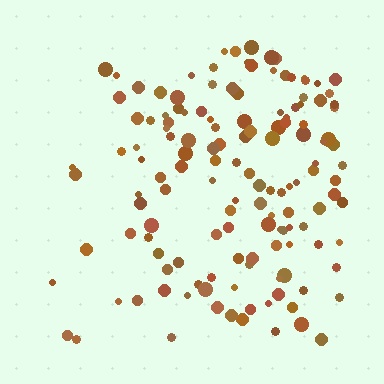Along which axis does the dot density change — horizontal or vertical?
Horizontal.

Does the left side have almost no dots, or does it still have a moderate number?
Still a moderate number, just noticeably fewer than the right.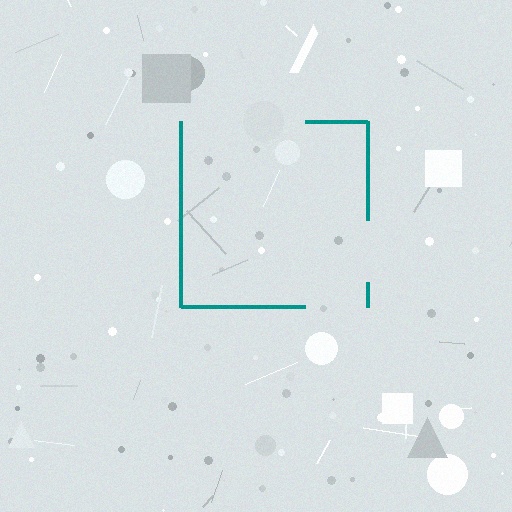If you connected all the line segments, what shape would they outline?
They would outline a square.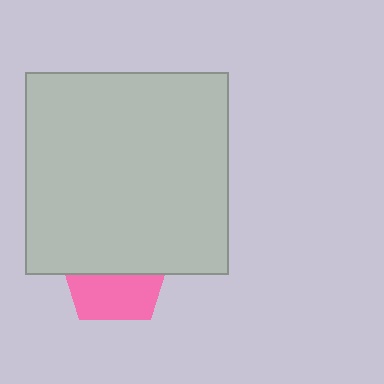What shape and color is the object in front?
The object in front is a light gray square.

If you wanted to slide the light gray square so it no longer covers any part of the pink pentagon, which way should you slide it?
Slide it up — that is the most direct way to separate the two shapes.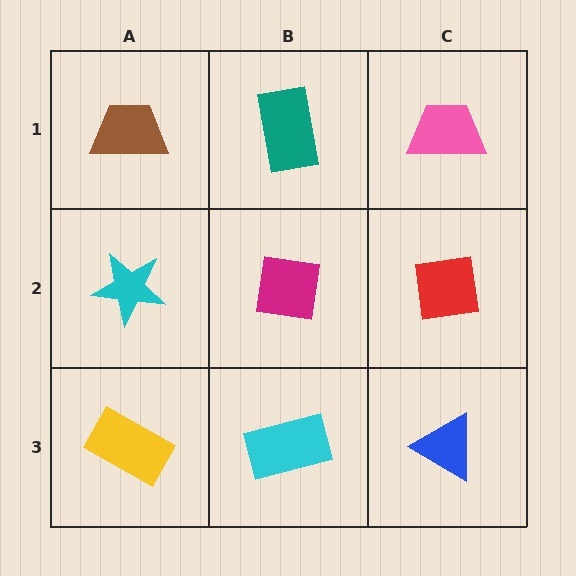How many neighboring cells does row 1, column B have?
3.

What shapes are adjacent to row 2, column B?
A teal rectangle (row 1, column B), a cyan rectangle (row 3, column B), a cyan star (row 2, column A), a red square (row 2, column C).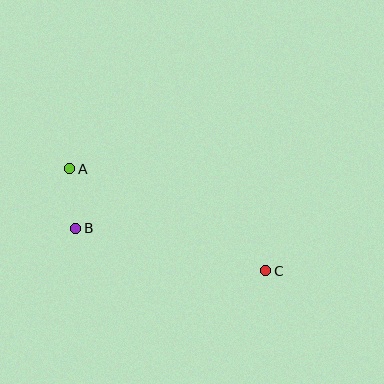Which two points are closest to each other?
Points A and B are closest to each other.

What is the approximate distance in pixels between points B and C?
The distance between B and C is approximately 195 pixels.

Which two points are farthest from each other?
Points A and C are farthest from each other.